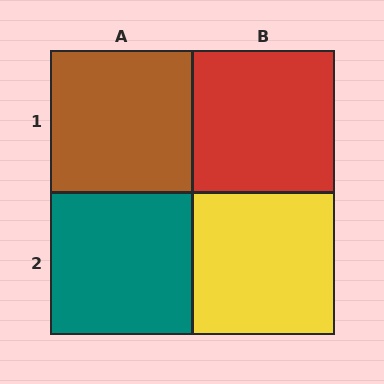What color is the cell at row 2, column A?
Teal.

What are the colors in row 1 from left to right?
Brown, red.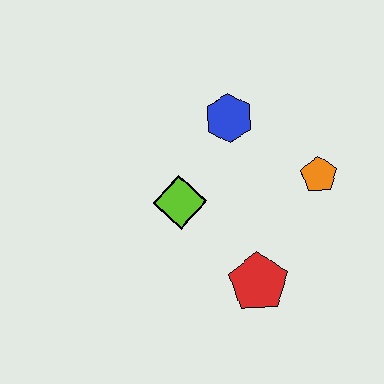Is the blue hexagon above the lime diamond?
Yes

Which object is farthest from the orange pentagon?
The lime diamond is farthest from the orange pentagon.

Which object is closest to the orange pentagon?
The blue hexagon is closest to the orange pentagon.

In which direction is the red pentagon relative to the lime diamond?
The red pentagon is below the lime diamond.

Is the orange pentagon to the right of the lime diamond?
Yes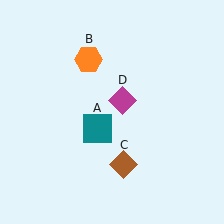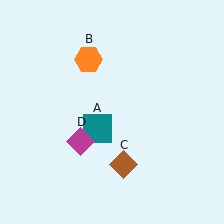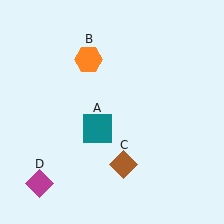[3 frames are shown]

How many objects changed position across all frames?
1 object changed position: magenta diamond (object D).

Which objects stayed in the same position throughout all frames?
Teal square (object A) and orange hexagon (object B) and brown diamond (object C) remained stationary.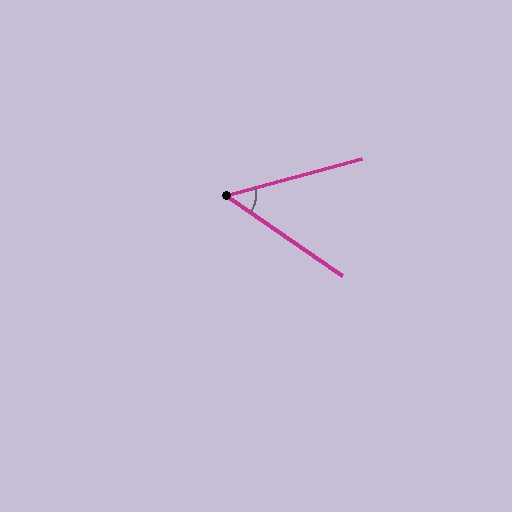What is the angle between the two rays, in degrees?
Approximately 50 degrees.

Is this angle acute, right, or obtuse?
It is acute.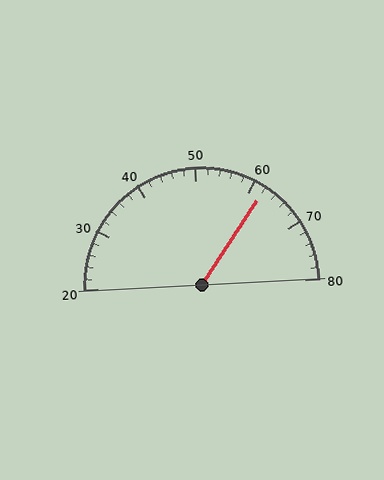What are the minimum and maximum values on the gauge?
The gauge ranges from 20 to 80.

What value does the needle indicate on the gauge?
The needle indicates approximately 62.